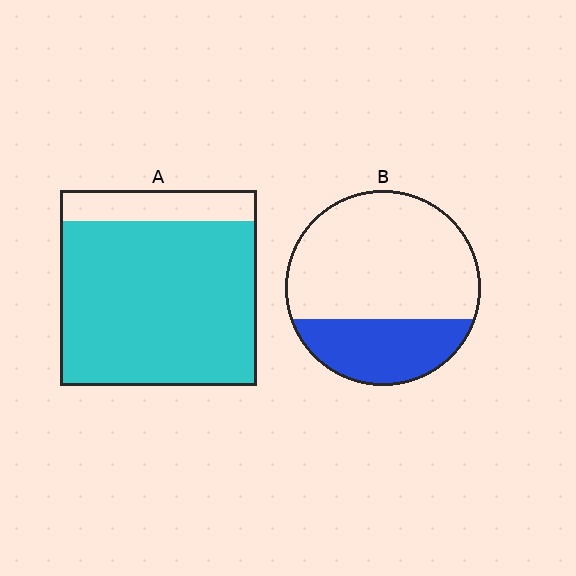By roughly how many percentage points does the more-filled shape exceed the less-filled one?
By roughly 55 percentage points (A over B).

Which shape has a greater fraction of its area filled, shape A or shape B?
Shape A.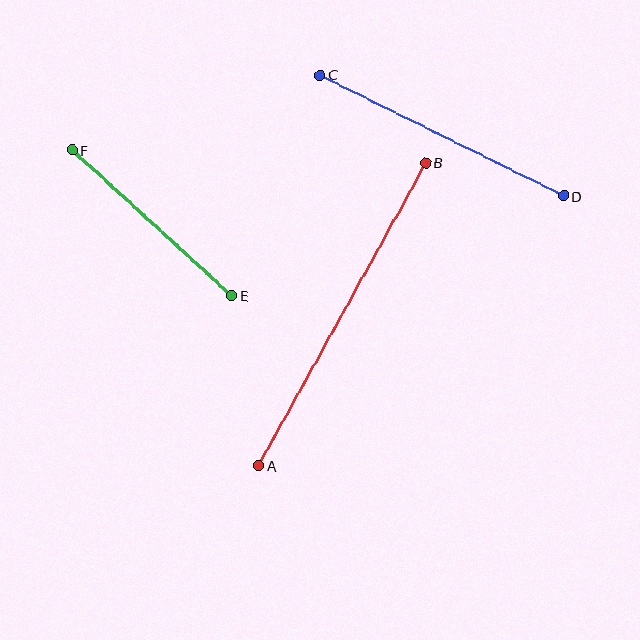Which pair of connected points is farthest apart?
Points A and B are farthest apart.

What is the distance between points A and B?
The distance is approximately 346 pixels.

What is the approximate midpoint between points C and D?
The midpoint is at approximately (442, 135) pixels.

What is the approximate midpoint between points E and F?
The midpoint is at approximately (152, 223) pixels.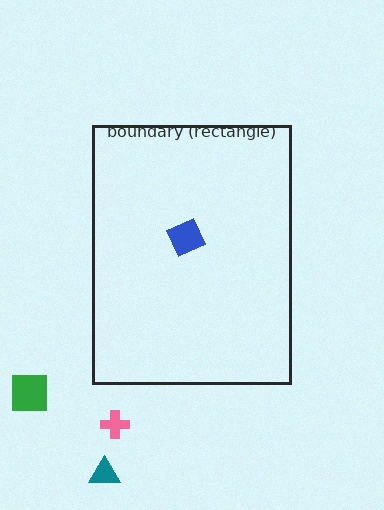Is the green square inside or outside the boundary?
Outside.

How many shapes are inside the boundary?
1 inside, 3 outside.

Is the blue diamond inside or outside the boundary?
Inside.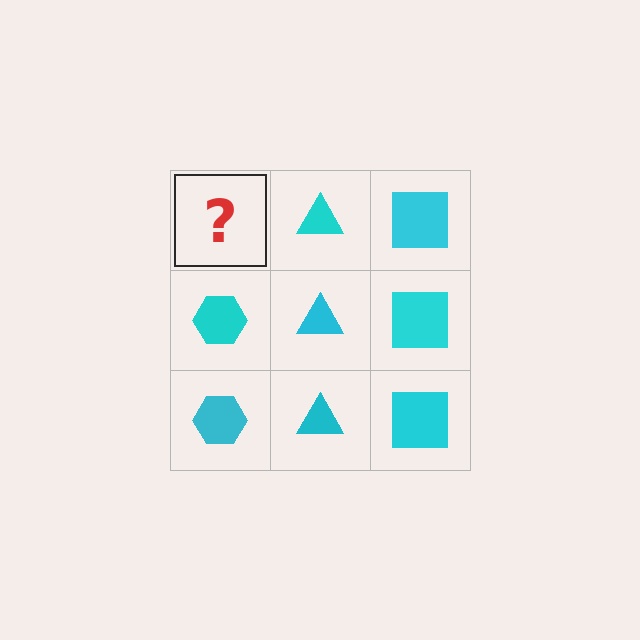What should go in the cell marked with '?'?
The missing cell should contain a cyan hexagon.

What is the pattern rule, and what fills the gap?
The rule is that each column has a consistent shape. The gap should be filled with a cyan hexagon.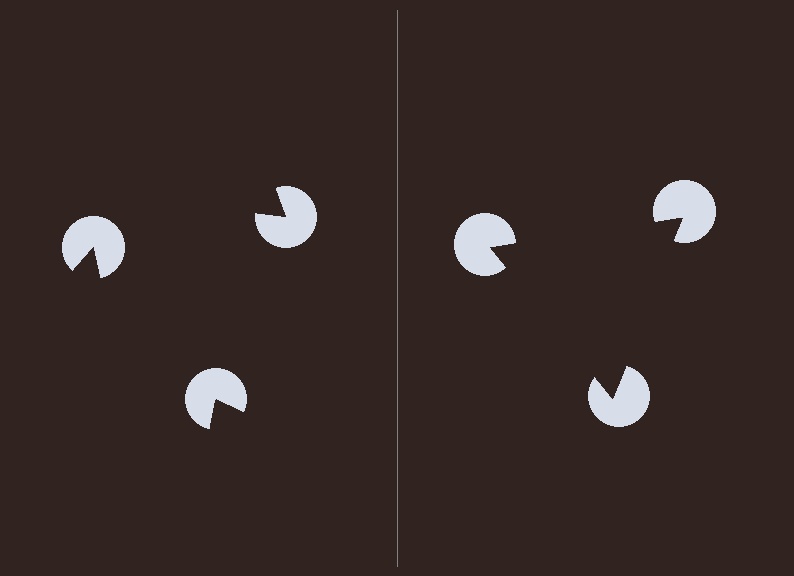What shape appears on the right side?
An illusory triangle.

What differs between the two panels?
The pac-man discs are positioned identically on both sides; only the wedge orientations differ. On the right they align to a triangle; on the left they are misaligned.